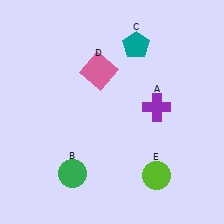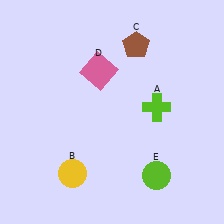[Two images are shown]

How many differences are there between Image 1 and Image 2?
There are 3 differences between the two images.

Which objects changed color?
A changed from purple to lime. B changed from green to yellow. C changed from teal to brown.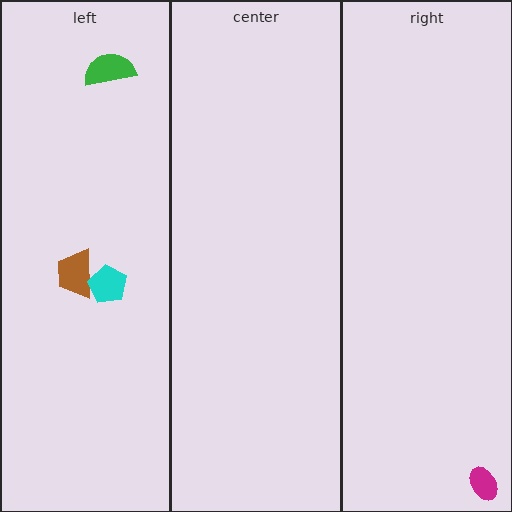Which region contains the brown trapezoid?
The left region.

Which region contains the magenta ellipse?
The right region.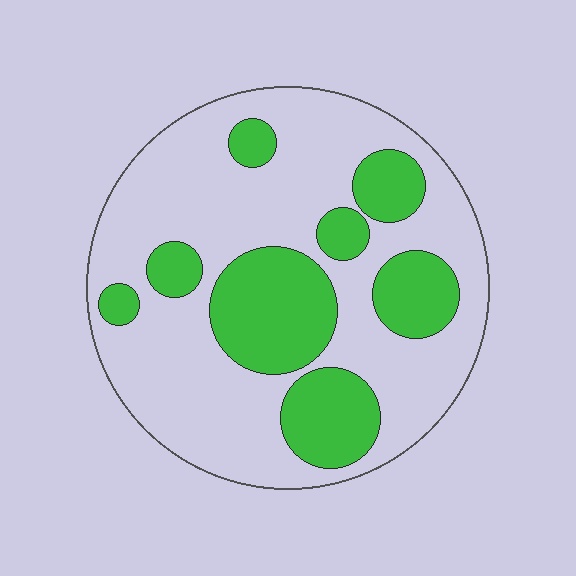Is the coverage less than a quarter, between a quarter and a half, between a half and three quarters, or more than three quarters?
Between a quarter and a half.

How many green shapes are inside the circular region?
8.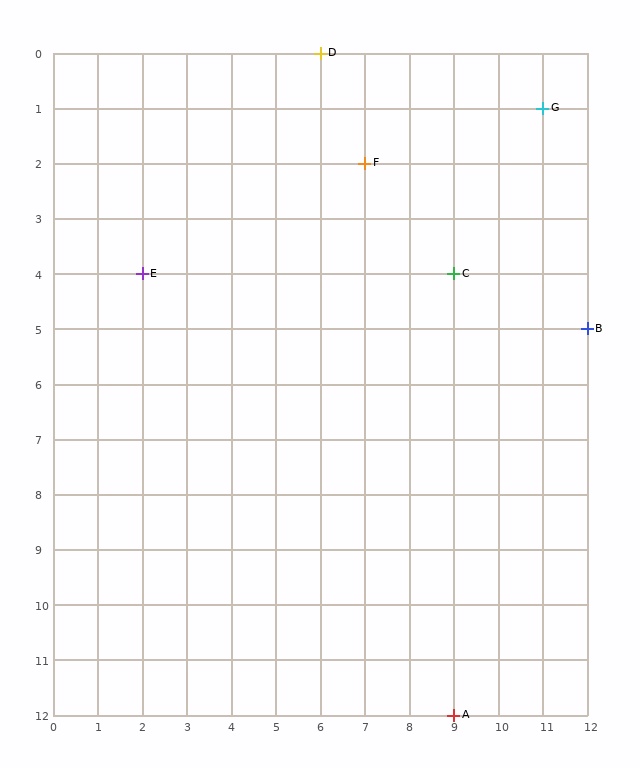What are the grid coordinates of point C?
Point C is at grid coordinates (9, 4).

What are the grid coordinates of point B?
Point B is at grid coordinates (12, 5).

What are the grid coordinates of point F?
Point F is at grid coordinates (7, 2).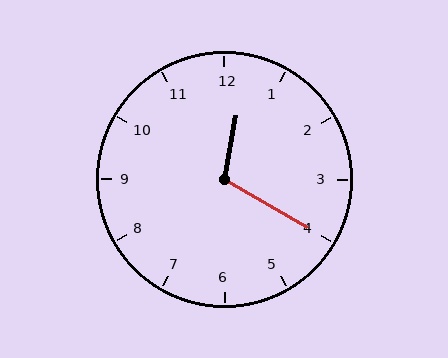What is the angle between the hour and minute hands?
Approximately 110 degrees.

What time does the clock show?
12:20.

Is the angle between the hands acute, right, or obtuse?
It is obtuse.